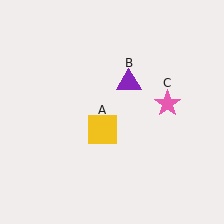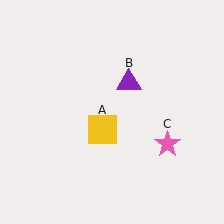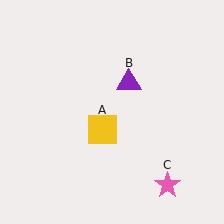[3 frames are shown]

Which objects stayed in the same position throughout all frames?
Yellow square (object A) and purple triangle (object B) remained stationary.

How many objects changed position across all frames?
1 object changed position: pink star (object C).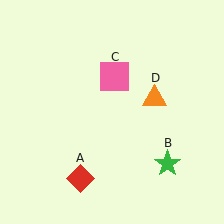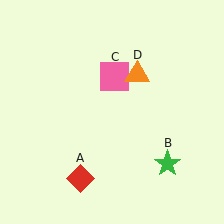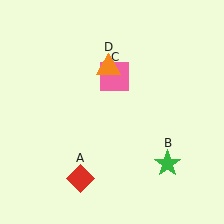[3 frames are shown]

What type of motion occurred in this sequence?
The orange triangle (object D) rotated counterclockwise around the center of the scene.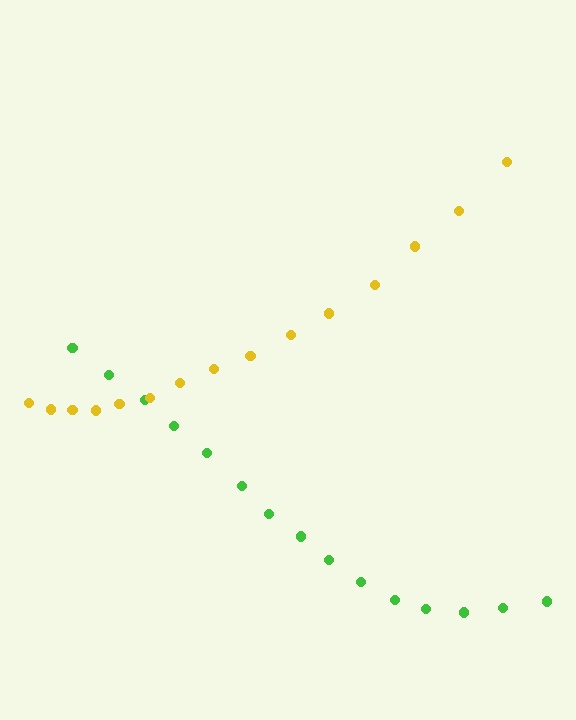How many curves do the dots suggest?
There are 2 distinct paths.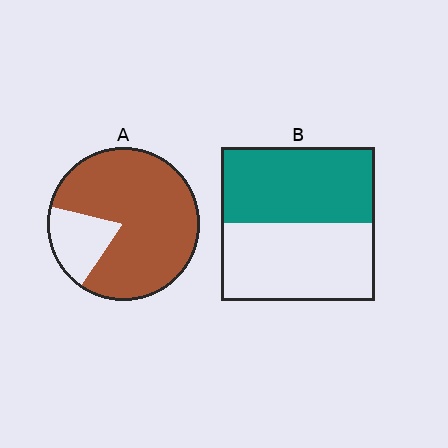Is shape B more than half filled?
Roughly half.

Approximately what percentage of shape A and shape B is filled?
A is approximately 80% and B is approximately 50%.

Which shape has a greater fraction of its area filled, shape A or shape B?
Shape A.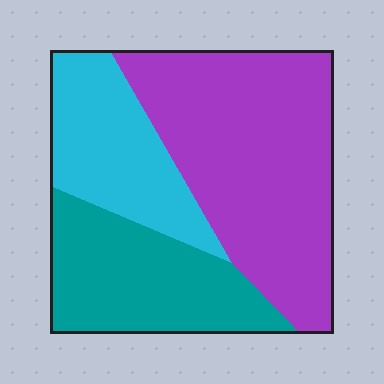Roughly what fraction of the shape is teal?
Teal covers 28% of the shape.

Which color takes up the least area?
Cyan, at roughly 25%.